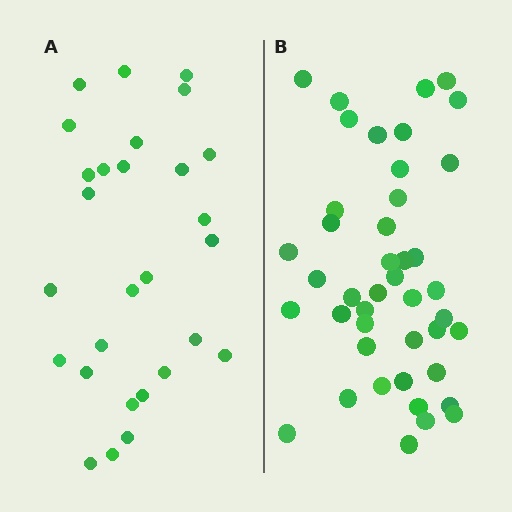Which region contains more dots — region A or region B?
Region B (the right region) has more dots.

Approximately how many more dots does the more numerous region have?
Region B has approximately 15 more dots than region A.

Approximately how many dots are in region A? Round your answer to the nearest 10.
About 30 dots. (The exact count is 28, which rounds to 30.)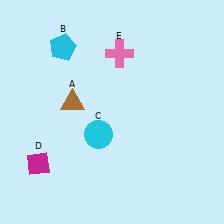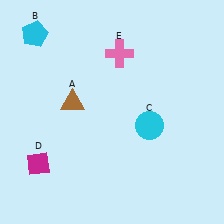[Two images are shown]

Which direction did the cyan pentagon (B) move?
The cyan pentagon (B) moved left.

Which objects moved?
The objects that moved are: the cyan pentagon (B), the cyan circle (C).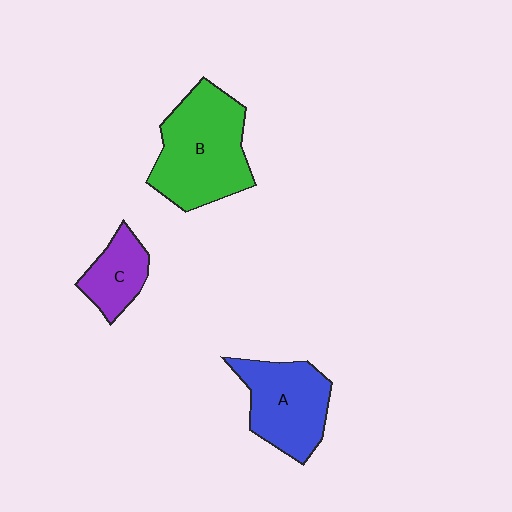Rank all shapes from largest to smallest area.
From largest to smallest: B (green), A (blue), C (purple).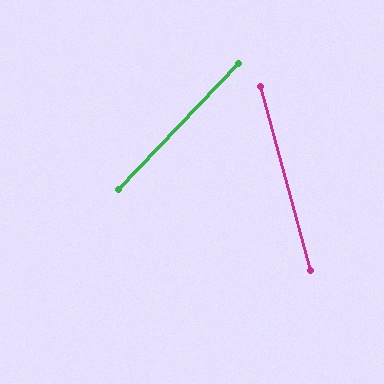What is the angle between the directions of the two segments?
Approximately 59 degrees.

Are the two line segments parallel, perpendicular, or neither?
Neither parallel nor perpendicular — they differ by about 59°.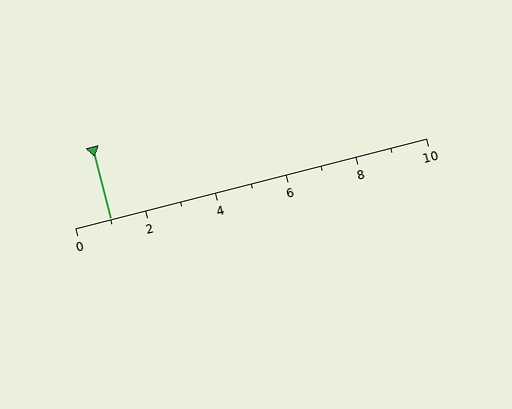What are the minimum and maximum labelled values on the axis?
The axis runs from 0 to 10.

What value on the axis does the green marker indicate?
The marker indicates approximately 1.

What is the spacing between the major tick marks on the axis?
The major ticks are spaced 2 apart.